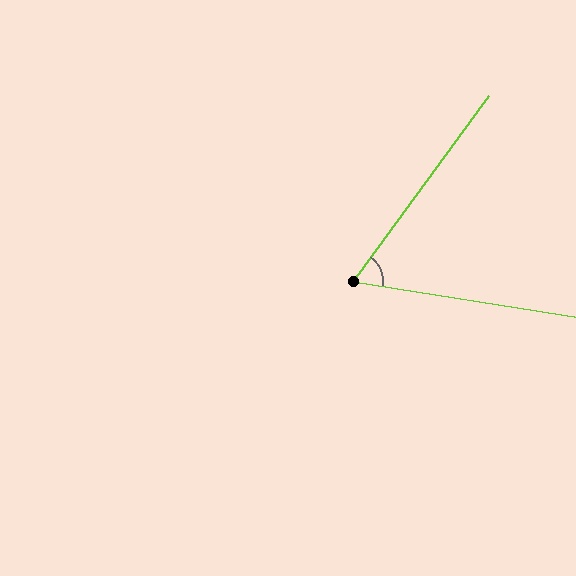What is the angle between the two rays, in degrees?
Approximately 63 degrees.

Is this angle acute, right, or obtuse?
It is acute.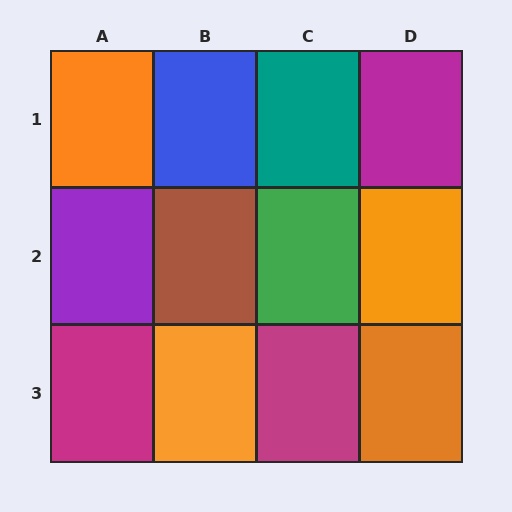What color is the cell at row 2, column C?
Green.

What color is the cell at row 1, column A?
Orange.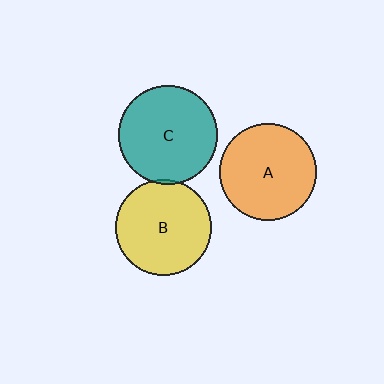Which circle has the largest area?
Circle C (teal).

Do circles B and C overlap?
Yes.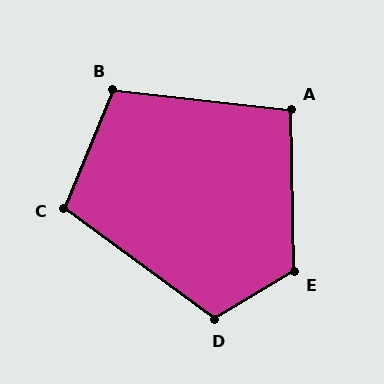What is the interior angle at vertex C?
Approximately 104 degrees (obtuse).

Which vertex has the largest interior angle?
E, at approximately 120 degrees.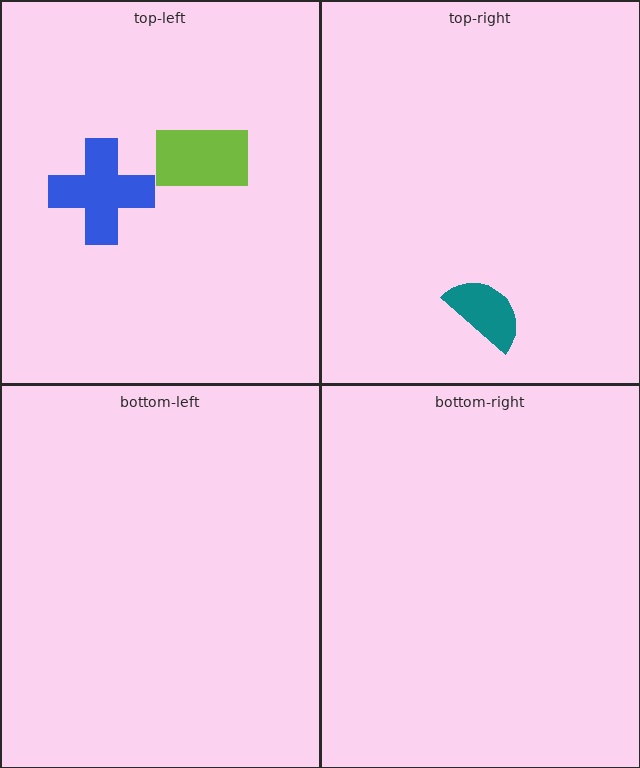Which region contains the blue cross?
The top-left region.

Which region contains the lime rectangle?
The top-left region.